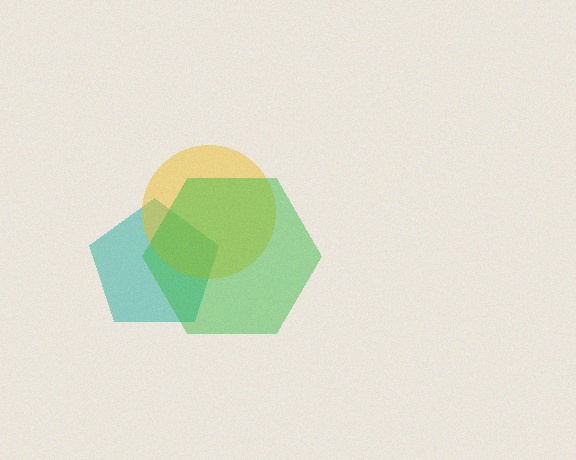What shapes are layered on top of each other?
The layered shapes are: a teal pentagon, a yellow circle, a green hexagon.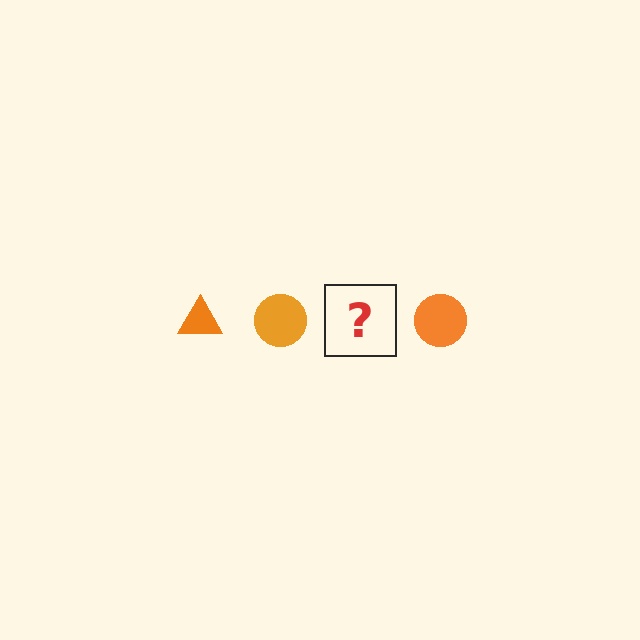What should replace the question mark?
The question mark should be replaced with an orange triangle.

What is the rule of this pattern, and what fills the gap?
The rule is that the pattern cycles through triangle, circle shapes in orange. The gap should be filled with an orange triangle.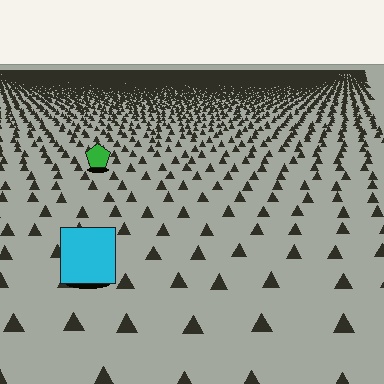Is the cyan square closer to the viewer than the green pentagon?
Yes. The cyan square is closer — you can tell from the texture gradient: the ground texture is coarser near it.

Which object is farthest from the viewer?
The green pentagon is farthest from the viewer. It appears smaller and the ground texture around it is denser.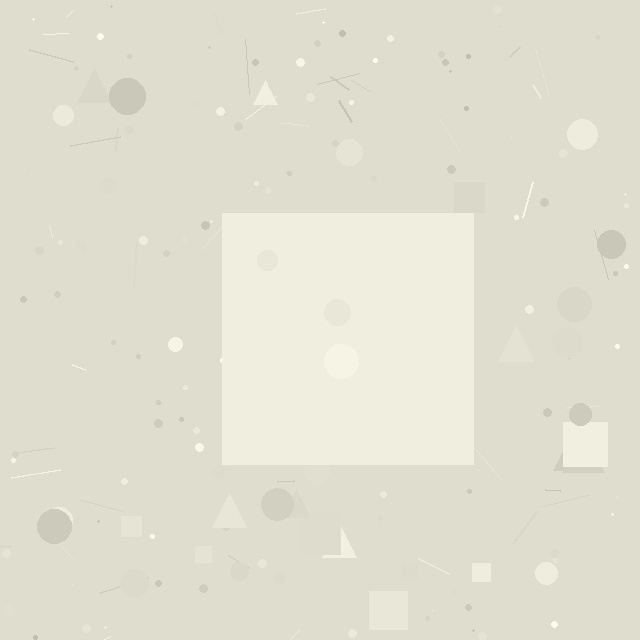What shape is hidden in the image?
A square is hidden in the image.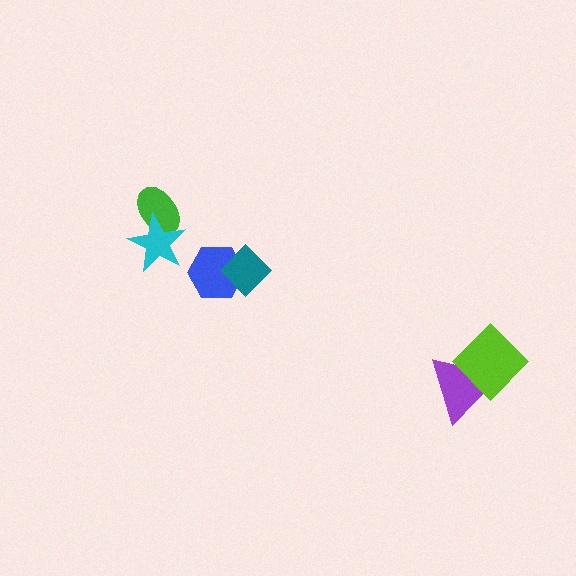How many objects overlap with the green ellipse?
1 object overlaps with the green ellipse.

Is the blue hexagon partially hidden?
Yes, it is partially covered by another shape.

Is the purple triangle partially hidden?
Yes, it is partially covered by another shape.